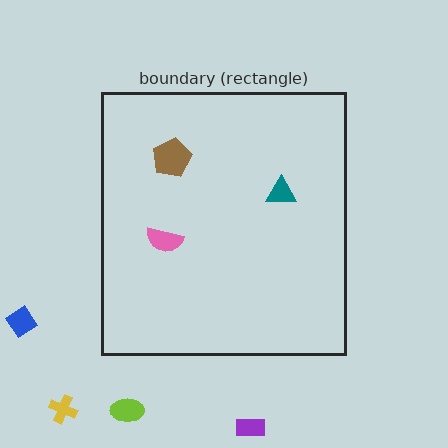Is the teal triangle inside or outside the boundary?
Inside.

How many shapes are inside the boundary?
3 inside, 4 outside.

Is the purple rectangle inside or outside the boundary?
Outside.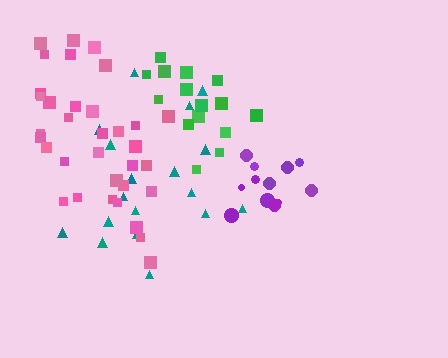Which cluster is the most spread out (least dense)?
Teal.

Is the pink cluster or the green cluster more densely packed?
Green.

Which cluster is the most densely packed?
Purple.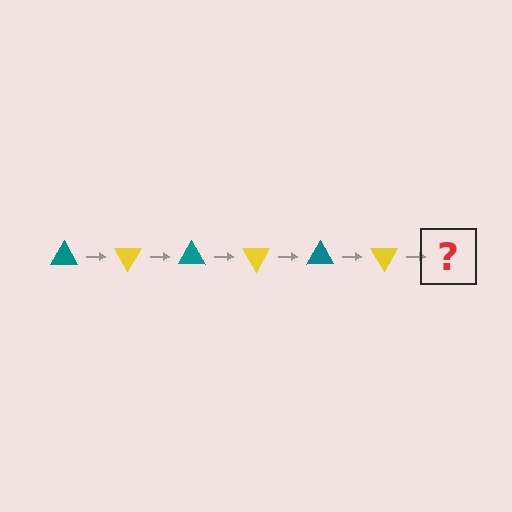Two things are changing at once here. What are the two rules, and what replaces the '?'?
The two rules are that it rotates 60 degrees each step and the color cycles through teal and yellow. The '?' should be a teal triangle, rotated 360 degrees from the start.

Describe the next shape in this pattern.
It should be a teal triangle, rotated 360 degrees from the start.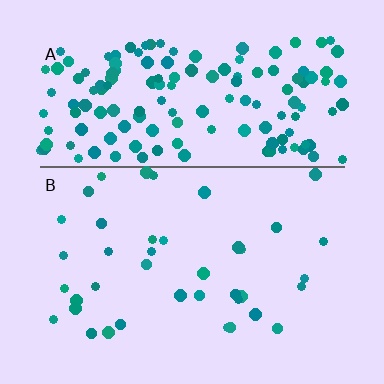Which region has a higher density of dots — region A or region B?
A (the top).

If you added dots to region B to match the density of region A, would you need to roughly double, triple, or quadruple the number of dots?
Approximately quadruple.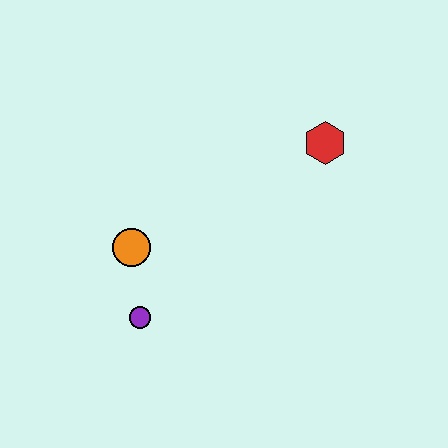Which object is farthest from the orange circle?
The red hexagon is farthest from the orange circle.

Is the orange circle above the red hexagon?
No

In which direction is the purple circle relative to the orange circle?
The purple circle is below the orange circle.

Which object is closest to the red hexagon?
The orange circle is closest to the red hexagon.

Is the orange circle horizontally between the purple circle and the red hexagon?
No